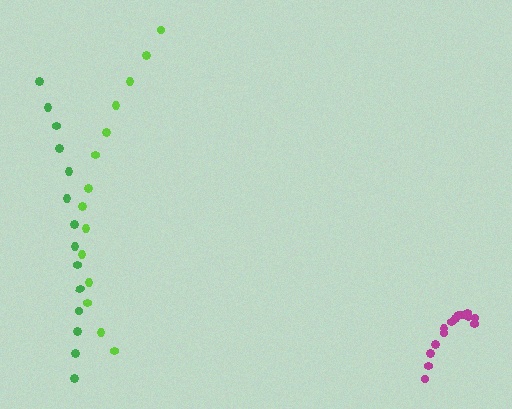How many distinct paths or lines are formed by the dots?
There are 3 distinct paths.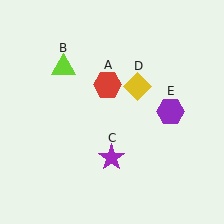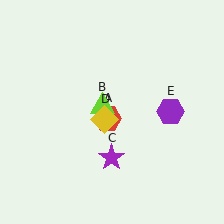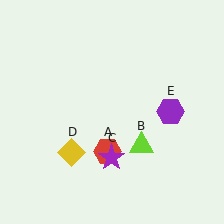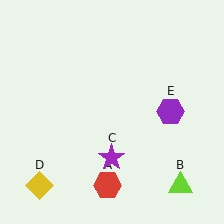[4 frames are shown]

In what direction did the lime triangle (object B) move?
The lime triangle (object B) moved down and to the right.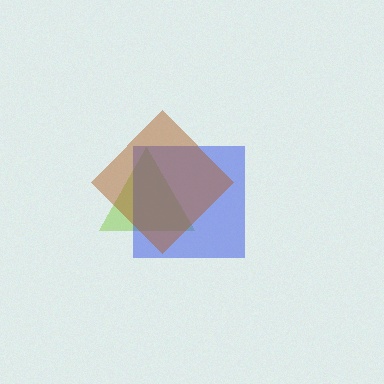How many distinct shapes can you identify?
There are 3 distinct shapes: a lime triangle, a blue square, a brown diamond.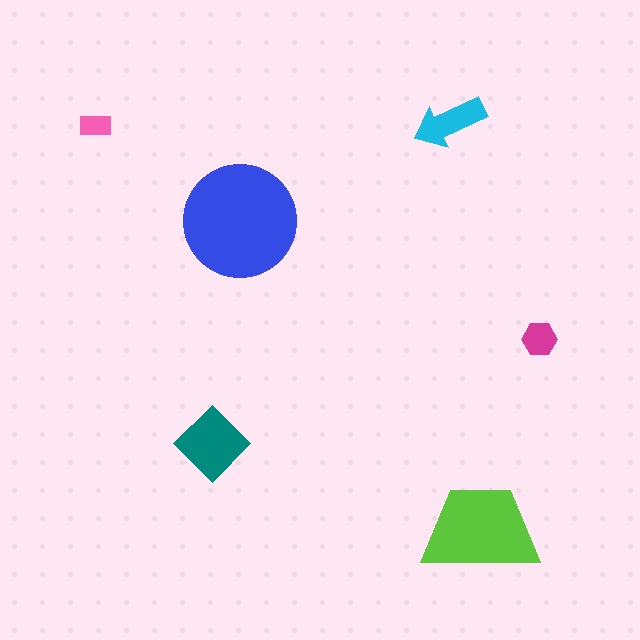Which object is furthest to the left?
The pink rectangle is leftmost.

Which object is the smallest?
The pink rectangle.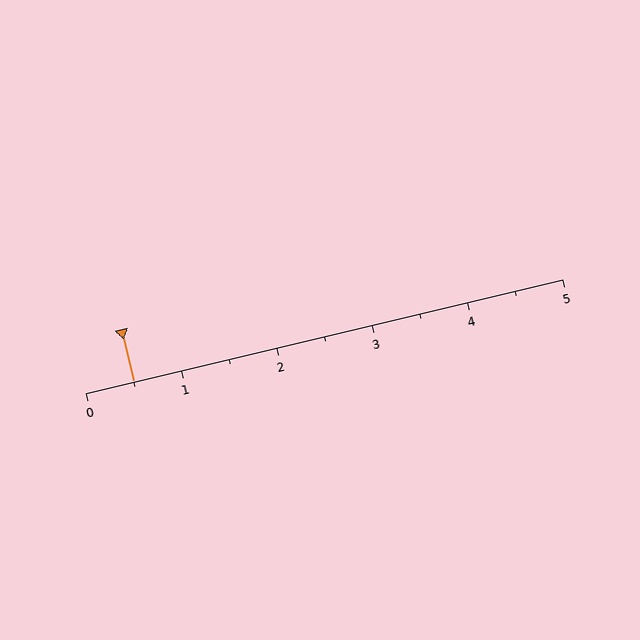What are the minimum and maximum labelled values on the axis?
The axis runs from 0 to 5.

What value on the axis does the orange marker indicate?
The marker indicates approximately 0.5.